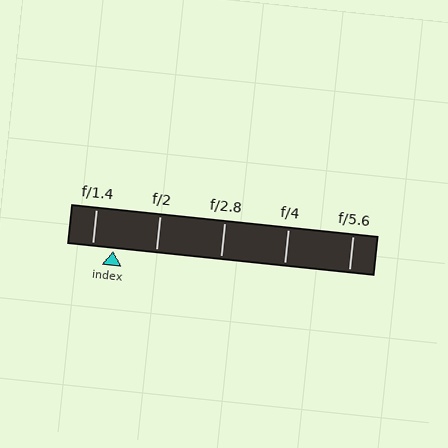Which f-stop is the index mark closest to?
The index mark is closest to f/1.4.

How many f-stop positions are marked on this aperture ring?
There are 5 f-stop positions marked.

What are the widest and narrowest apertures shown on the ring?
The widest aperture shown is f/1.4 and the narrowest is f/5.6.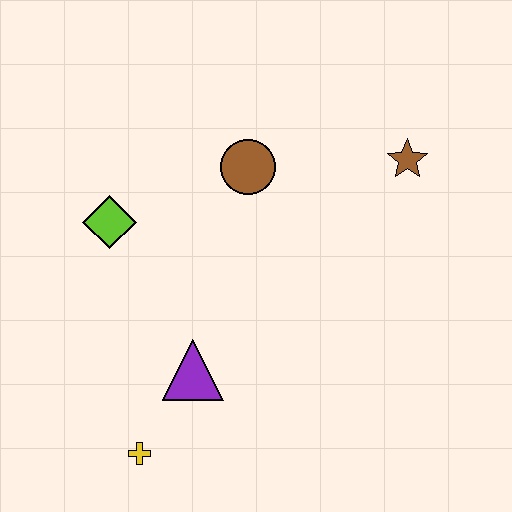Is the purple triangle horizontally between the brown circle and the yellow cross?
Yes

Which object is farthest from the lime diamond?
The brown star is farthest from the lime diamond.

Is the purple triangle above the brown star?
No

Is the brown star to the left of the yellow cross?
No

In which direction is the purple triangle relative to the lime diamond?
The purple triangle is below the lime diamond.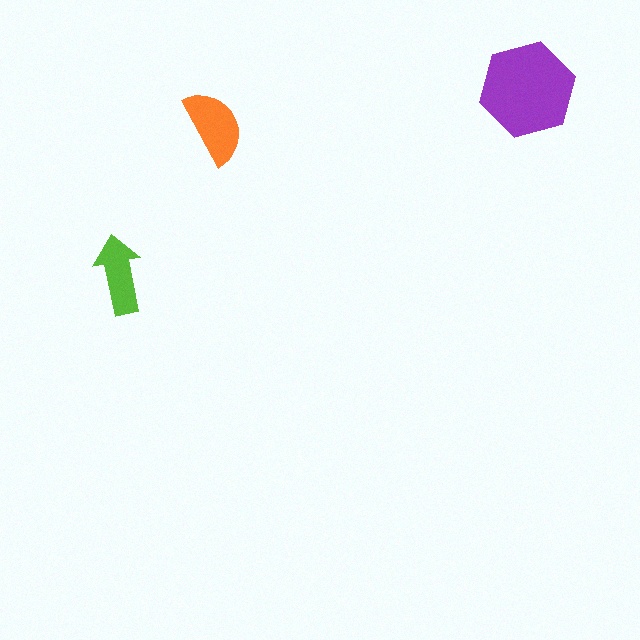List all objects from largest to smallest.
The purple hexagon, the orange semicircle, the lime arrow.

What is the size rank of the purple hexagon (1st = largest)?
1st.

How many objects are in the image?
There are 3 objects in the image.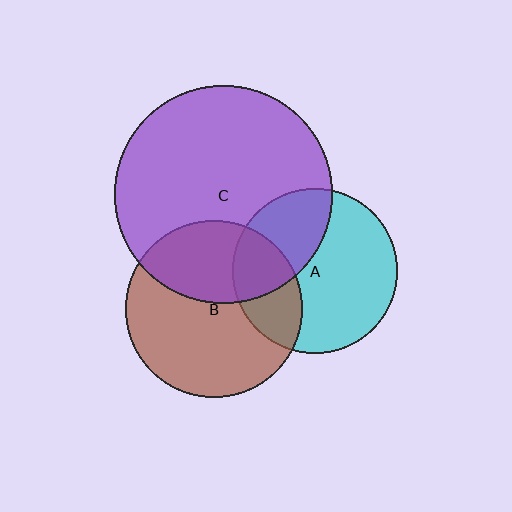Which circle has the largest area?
Circle C (purple).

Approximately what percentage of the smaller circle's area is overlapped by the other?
Approximately 35%.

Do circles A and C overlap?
Yes.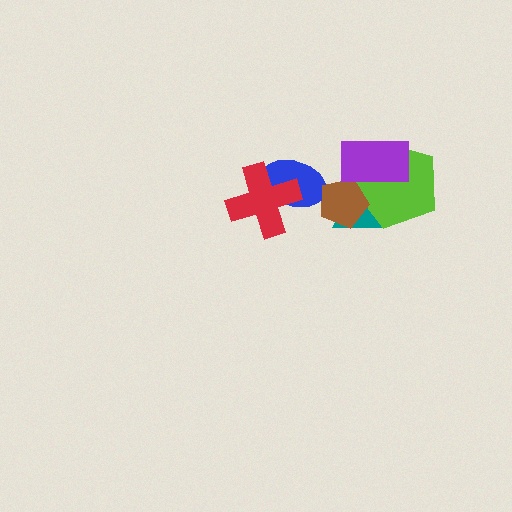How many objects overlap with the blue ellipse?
2 objects overlap with the blue ellipse.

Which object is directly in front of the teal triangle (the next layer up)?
The lime pentagon is directly in front of the teal triangle.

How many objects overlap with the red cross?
1 object overlaps with the red cross.